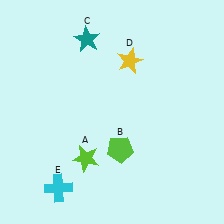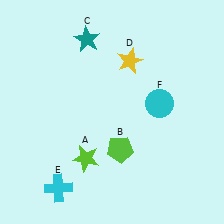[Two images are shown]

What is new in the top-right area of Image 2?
A cyan circle (F) was added in the top-right area of Image 2.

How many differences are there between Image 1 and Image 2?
There is 1 difference between the two images.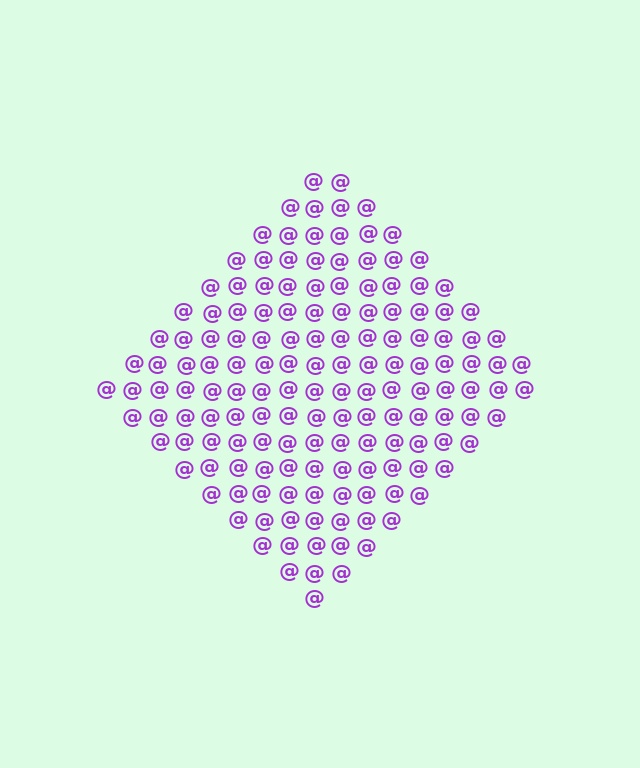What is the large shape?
The large shape is a diamond.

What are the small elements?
The small elements are at signs.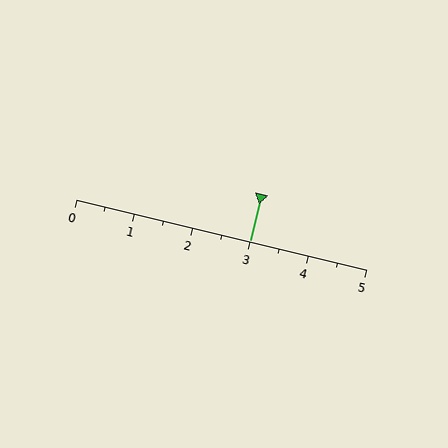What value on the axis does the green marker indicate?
The marker indicates approximately 3.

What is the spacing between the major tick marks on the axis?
The major ticks are spaced 1 apart.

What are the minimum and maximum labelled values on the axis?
The axis runs from 0 to 5.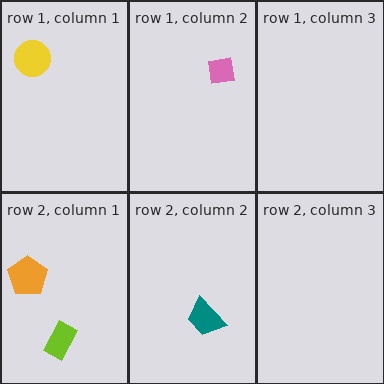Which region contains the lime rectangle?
The row 2, column 1 region.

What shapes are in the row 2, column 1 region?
The lime rectangle, the orange pentagon.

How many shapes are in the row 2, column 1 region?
2.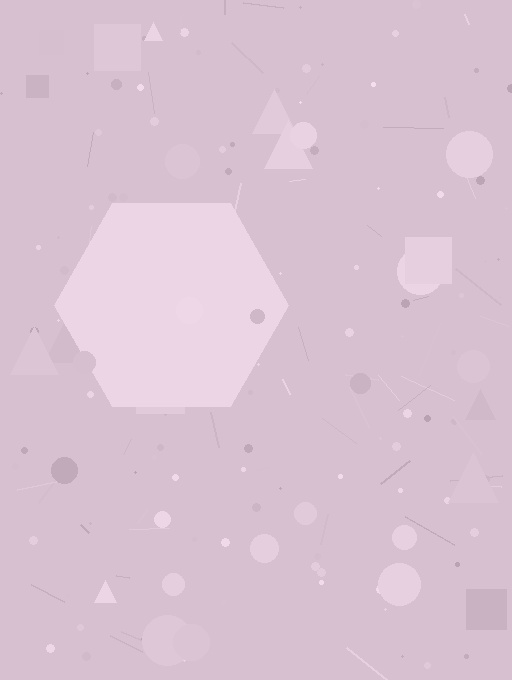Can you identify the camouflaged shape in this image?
The camouflaged shape is a hexagon.